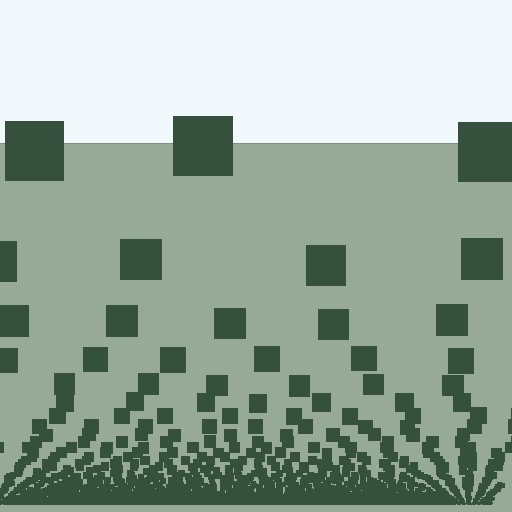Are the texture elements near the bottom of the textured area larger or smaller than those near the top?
Smaller. The gradient is inverted — elements near the bottom are smaller and denser.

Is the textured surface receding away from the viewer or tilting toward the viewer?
The surface appears to tilt toward the viewer. Texture elements get larger and sparser toward the top.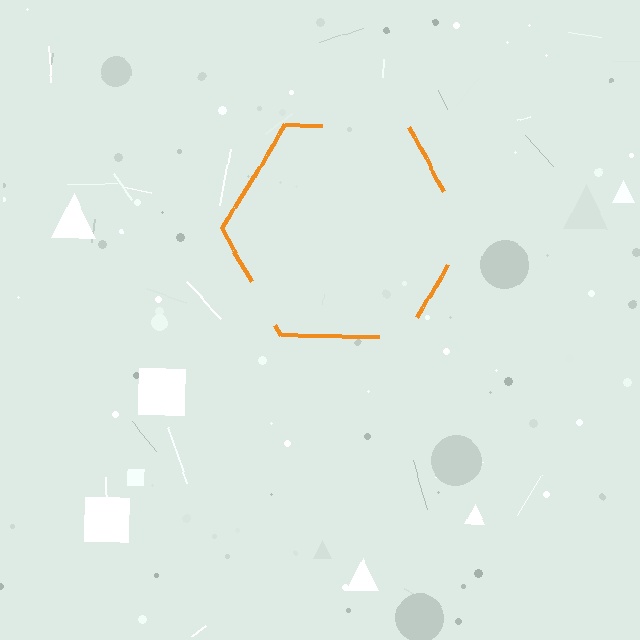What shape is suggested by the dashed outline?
The dashed outline suggests a hexagon.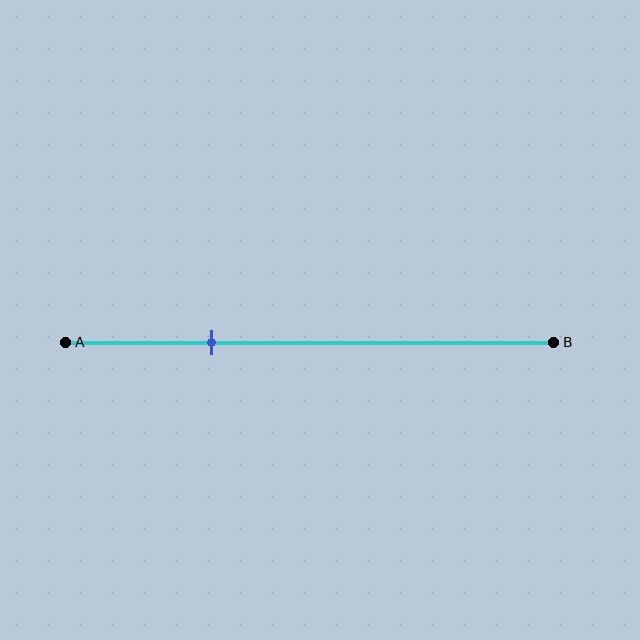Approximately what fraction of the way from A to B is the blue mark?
The blue mark is approximately 30% of the way from A to B.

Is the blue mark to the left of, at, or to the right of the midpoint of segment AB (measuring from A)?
The blue mark is to the left of the midpoint of segment AB.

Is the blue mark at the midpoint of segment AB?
No, the mark is at about 30% from A, not at the 50% midpoint.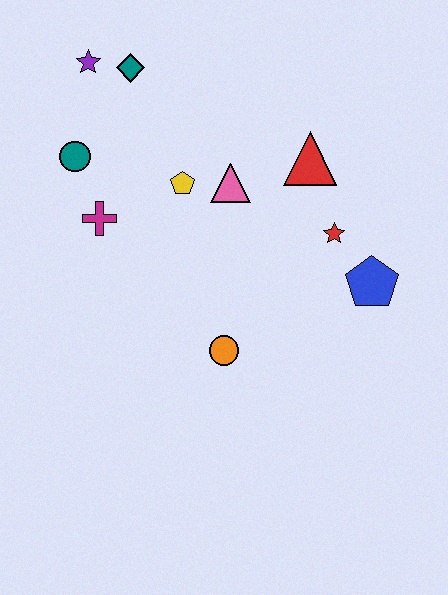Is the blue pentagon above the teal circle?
No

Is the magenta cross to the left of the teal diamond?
Yes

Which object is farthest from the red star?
The purple star is farthest from the red star.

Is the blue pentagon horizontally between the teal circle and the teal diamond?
No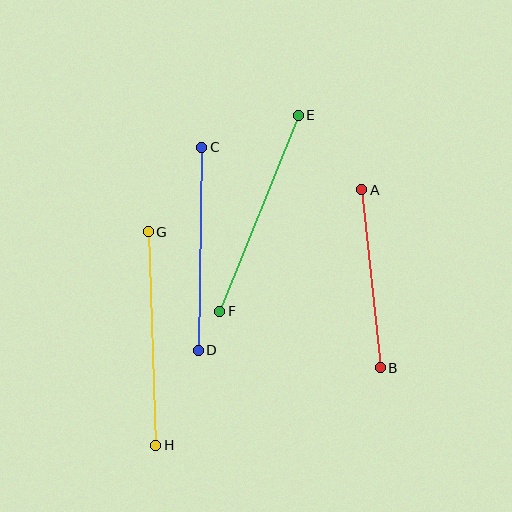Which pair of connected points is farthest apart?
Points G and H are farthest apart.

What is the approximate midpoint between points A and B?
The midpoint is at approximately (371, 279) pixels.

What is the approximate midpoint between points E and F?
The midpoint is at approximately (259, 213) pixels.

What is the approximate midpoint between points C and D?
The midpoint is at approximately (200, 249) pixels.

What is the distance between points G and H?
The distance is approximately 213 pixels.